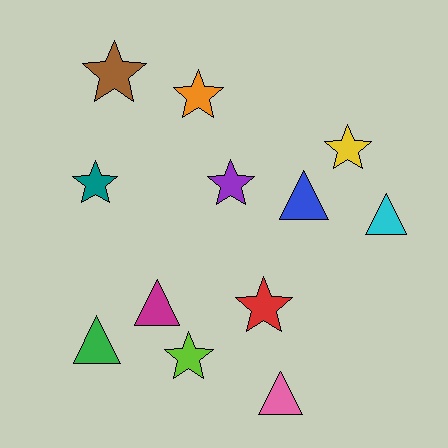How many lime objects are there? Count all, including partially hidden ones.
There is 1 lime object.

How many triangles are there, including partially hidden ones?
There are 5 triangles.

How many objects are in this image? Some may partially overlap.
There are 12 objects.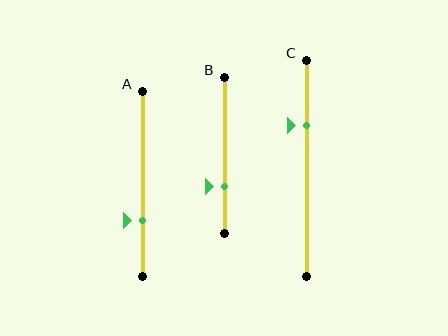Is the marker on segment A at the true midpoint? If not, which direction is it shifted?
No, the marker on segment A is shifted downward by about 20% of the segment length.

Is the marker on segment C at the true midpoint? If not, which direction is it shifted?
No, the marker on segment C is shifted upward by about 20% of the segment length.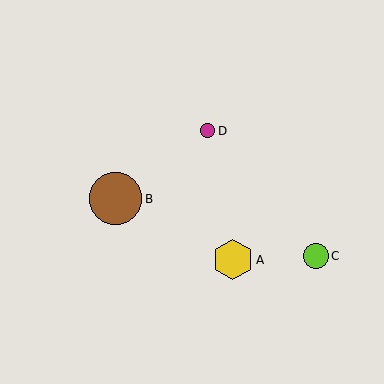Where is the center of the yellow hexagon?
The center of the yellow hexagon is at (233, 260).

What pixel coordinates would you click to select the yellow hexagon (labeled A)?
Click at (233, 260) to select the yellow hexagon A.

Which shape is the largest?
The brown circle (labeled B) is the largest.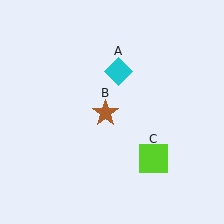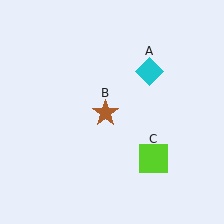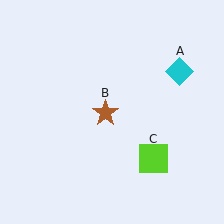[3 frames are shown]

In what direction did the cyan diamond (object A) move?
The cyan diamond (object A) moved right.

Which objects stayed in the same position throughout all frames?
Brown star (object B) and lime square (object C) remained stationary.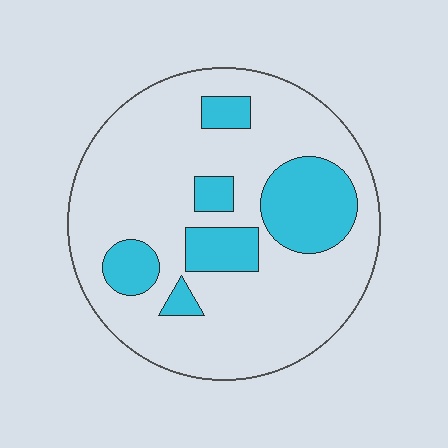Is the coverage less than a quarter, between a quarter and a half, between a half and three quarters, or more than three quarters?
Less than a quarter.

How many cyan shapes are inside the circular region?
6.